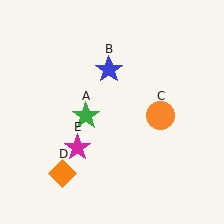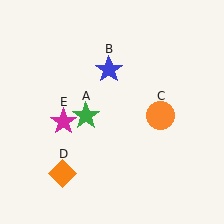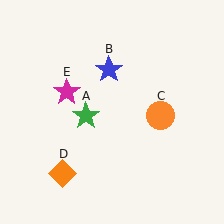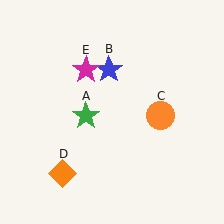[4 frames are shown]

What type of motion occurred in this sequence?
The magenta star (object E) rotated clockwise around the center of the scene.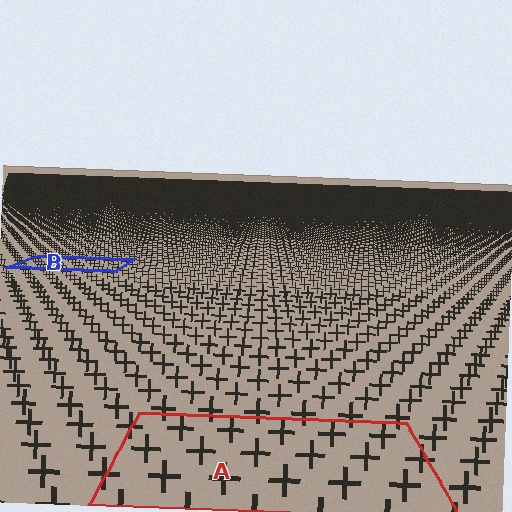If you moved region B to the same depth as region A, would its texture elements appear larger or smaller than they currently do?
They would appear larger. At a closer depth, the same texture elements are projected at a bigger on-screen size.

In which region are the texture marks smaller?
The texture marks are smaller in region B, because it is farther away.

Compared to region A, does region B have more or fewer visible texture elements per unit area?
Region B has more texture elements per unit area — they are packed more densely because it is farther away.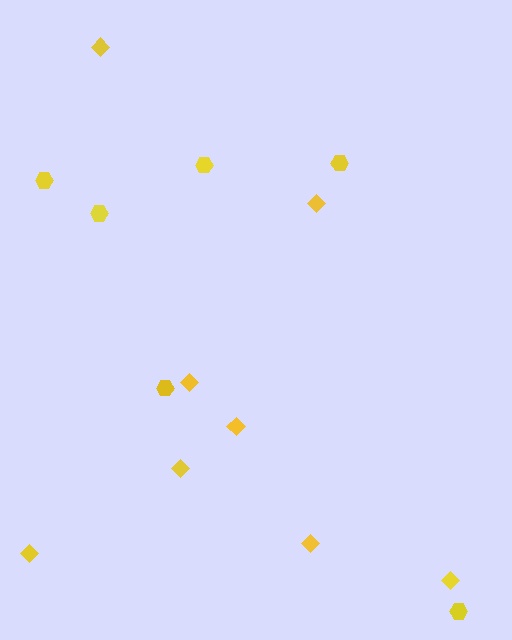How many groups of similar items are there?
There are 2 groups: one group of diamonds (8) and one group of hexagons (6).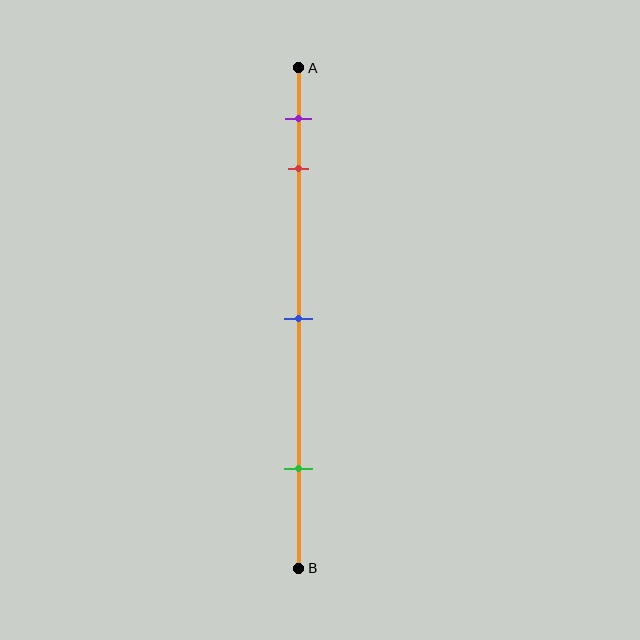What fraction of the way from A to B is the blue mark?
The blue mark is approximately 50% (0.5) of the way from A to B.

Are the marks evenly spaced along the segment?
No, the marks are not evenly spaced.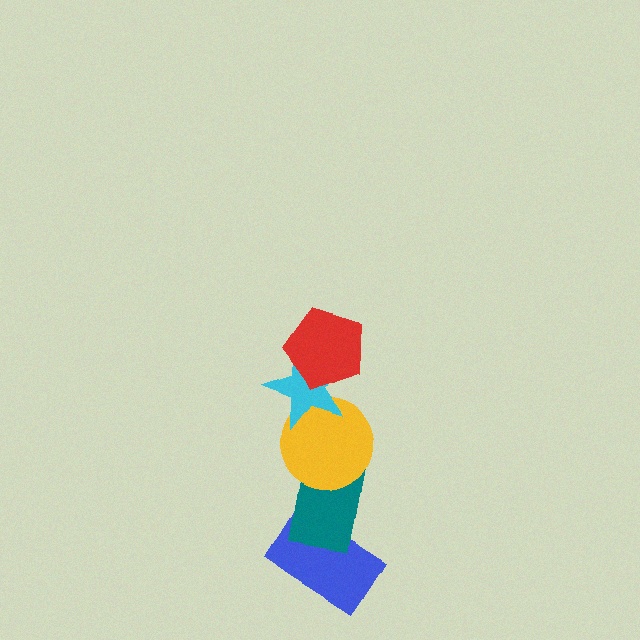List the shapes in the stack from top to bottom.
From top to bottom: the red pentagon, the cyan star, the yellow circle, the teal rectangle, the blue rectangle.